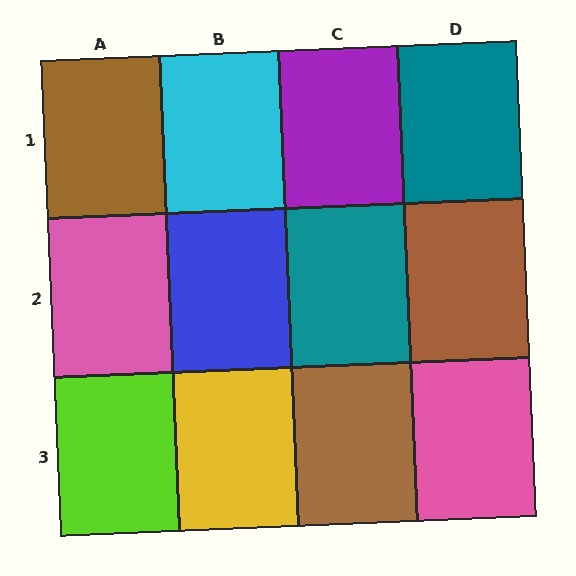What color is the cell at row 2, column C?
Teal.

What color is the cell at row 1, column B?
Cyan.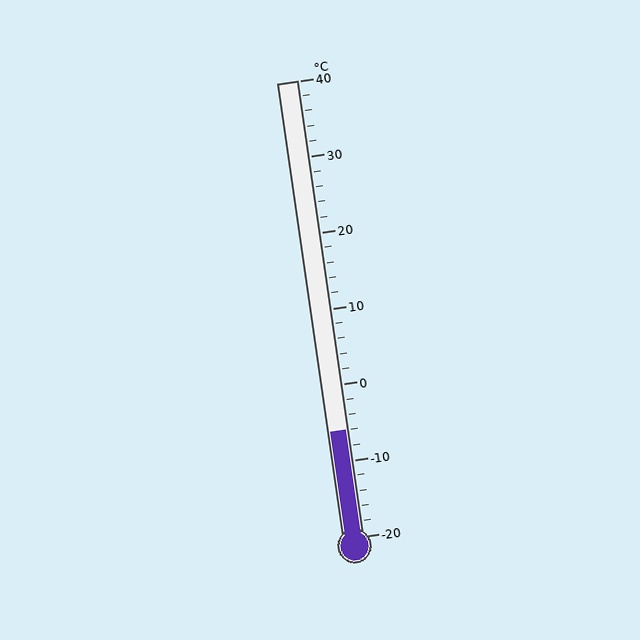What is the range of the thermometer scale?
The thermometer scale ranges from -20°C to 40°C.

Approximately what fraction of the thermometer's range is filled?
The thermometer is filled to approximately 25% of its range.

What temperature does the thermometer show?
The thermometer shows approximately -6°C.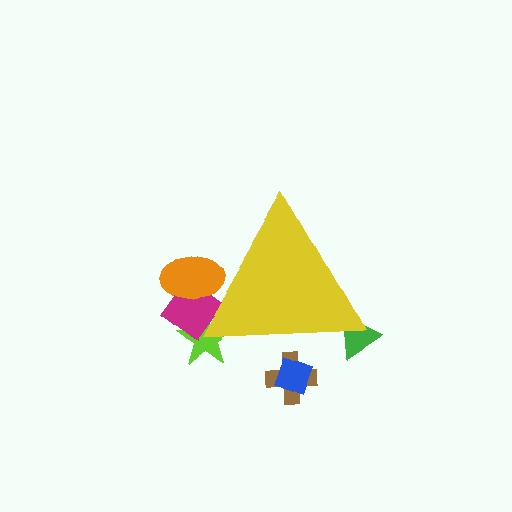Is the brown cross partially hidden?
Yes, the brown cross is partially hidden behind the yellow triangle.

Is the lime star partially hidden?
Yes, the lime star is partially hidden behind the yellow triangle.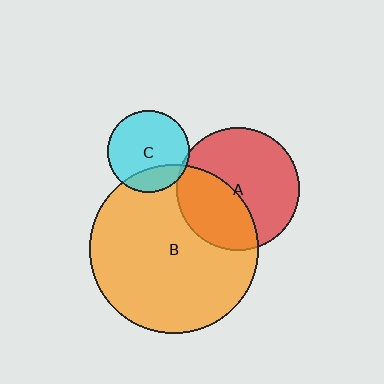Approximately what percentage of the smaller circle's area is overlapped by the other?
Approximately 20%.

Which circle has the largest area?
Circle B (orange).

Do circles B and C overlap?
Yes.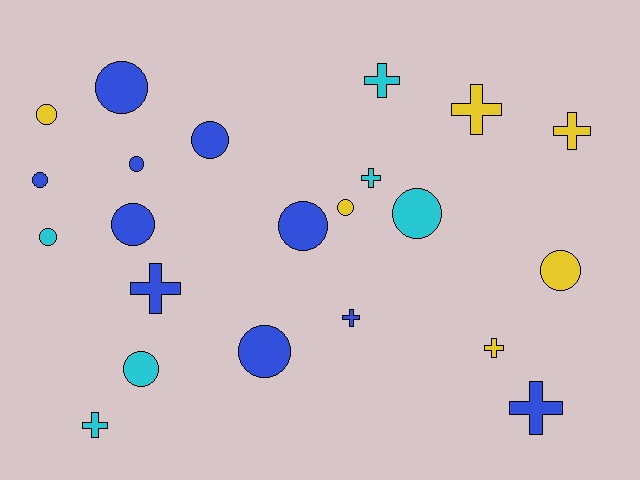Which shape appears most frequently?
Circle, with 13 objects.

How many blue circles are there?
There are 7 blue circles.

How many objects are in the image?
There are 22 objects.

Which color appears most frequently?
Blue, with 10 objects.